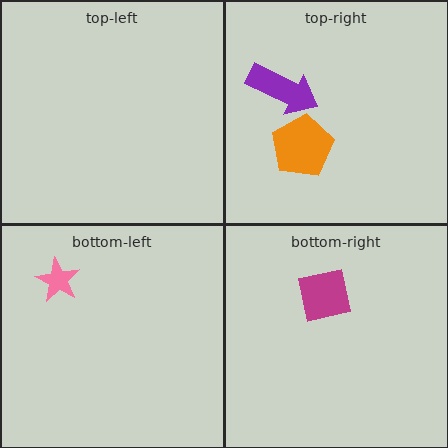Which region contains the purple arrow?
The top-right region.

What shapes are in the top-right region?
The purple arrow, the orange pentagon.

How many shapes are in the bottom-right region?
1.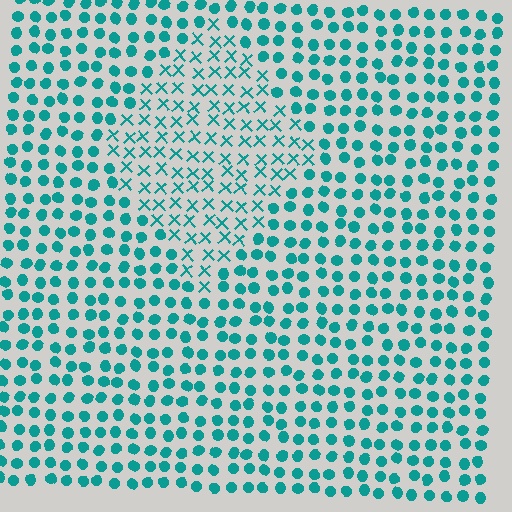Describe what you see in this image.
The image is filled with small teal elements arranged in a uniform grid. A diamond-shaped region contains X marks, while the surrounding area contains circles. The boundary is defined purely by the change in element shape.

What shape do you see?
I see a diamond.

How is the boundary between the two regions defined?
The boundary is defined by a change in element shape: X marks inside vs. circles outside. All elements share the same color and spacing.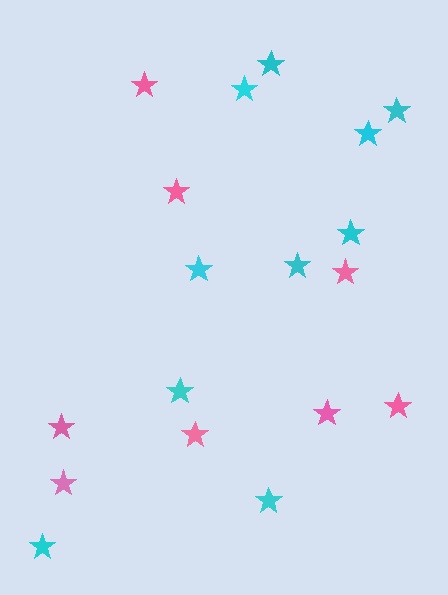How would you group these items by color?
There are 2 groups: one group of pink stars (8) and one group of cyan stars (10).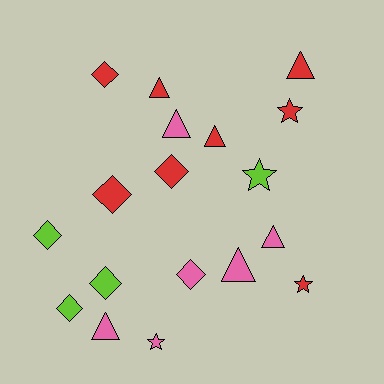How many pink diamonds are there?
There is 1 pink diamond.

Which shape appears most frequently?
Diamond, with 7 objects.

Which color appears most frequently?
Red, with 8 objects.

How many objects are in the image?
There are 18 objects.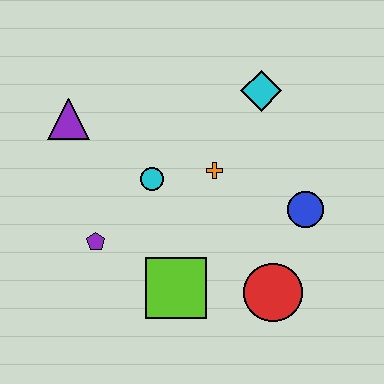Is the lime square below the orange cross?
Yes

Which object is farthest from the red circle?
The purple triangle is farthest from the red circle.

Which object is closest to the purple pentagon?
The cyan circle is closest to the purple pentagon.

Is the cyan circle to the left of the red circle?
Yes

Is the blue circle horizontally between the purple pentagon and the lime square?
No